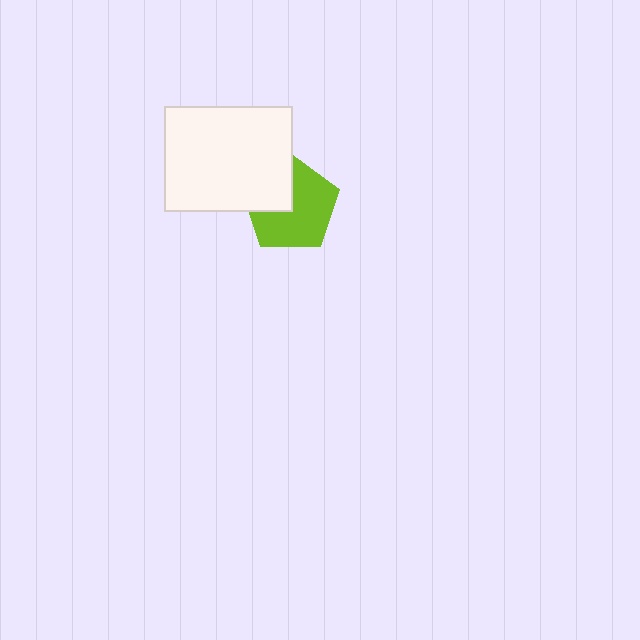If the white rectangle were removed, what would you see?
You would see the complete lime pentagon.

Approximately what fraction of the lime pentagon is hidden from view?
Roughly 32% of the lime pentagon is hidden behind the white rectangle.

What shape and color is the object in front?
The object in front is a white rectangle.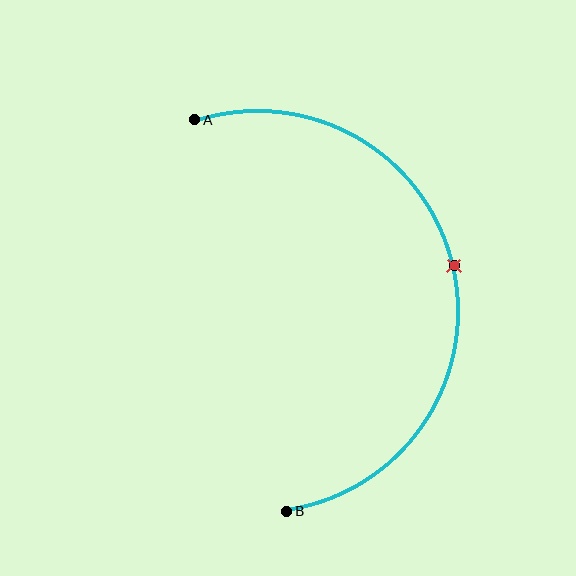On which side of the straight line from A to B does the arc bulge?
The arc bulges to the right of the straight line connecting A and B.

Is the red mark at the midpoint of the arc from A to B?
Yes. The red mark lies on the arc at equal arc-length from both A and B — it is the arc midpoint.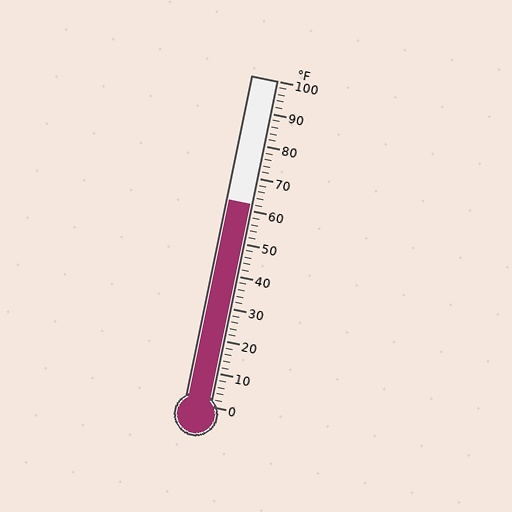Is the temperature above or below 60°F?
The temperature is above 60°F.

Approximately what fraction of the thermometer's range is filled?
The thermometer is filled to approximately 60% of its range.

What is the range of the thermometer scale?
The thermometer scale ranges from 0°F to 100°F.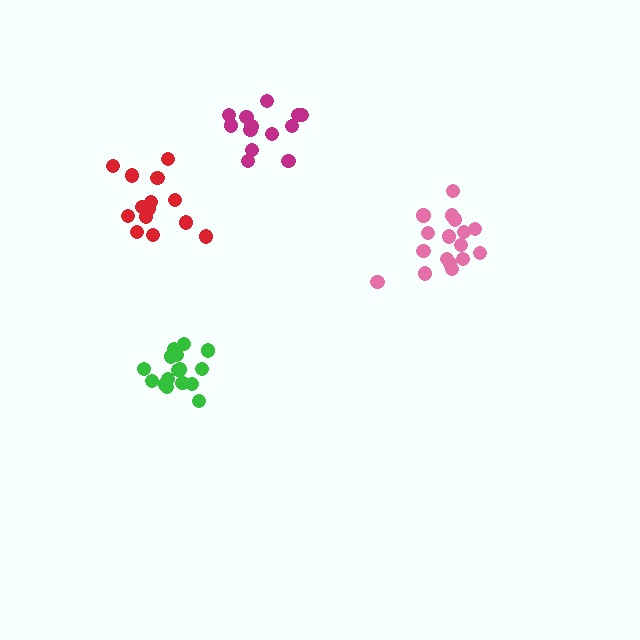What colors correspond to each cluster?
The clusters are colored: red, pink, green, magenta.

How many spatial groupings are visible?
There are 4 spatial groupings.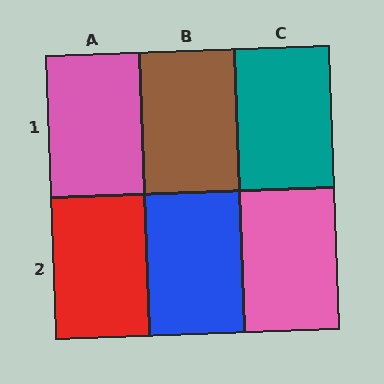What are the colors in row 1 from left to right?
Pink, brown, teal.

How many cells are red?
1 cell is red.